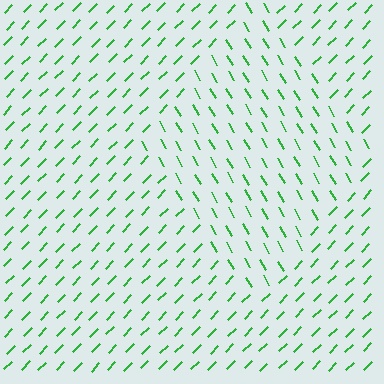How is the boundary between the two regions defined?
The boundary is defined purely by a change in line orientation (approximately 75 degrees difference). All lines are the same color and thickness.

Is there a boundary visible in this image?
Yes, there is a texture boundary formed by a change in line orientation.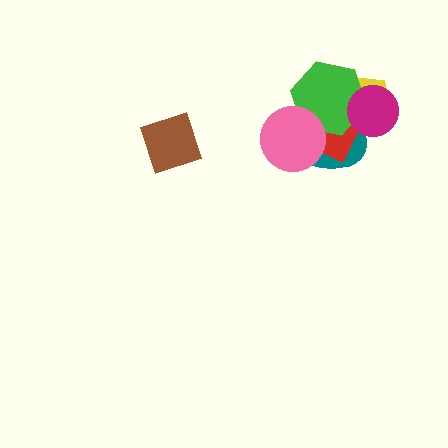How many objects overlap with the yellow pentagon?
4 objects overlap with the yellow pentagon.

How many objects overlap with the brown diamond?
0 objects overlap with the brown diamond.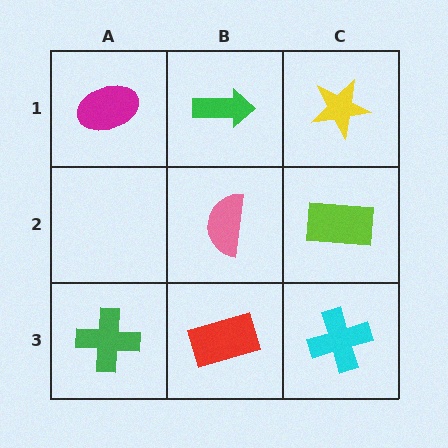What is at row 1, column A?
A magenta ellipse.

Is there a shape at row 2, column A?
No, that cell is empty.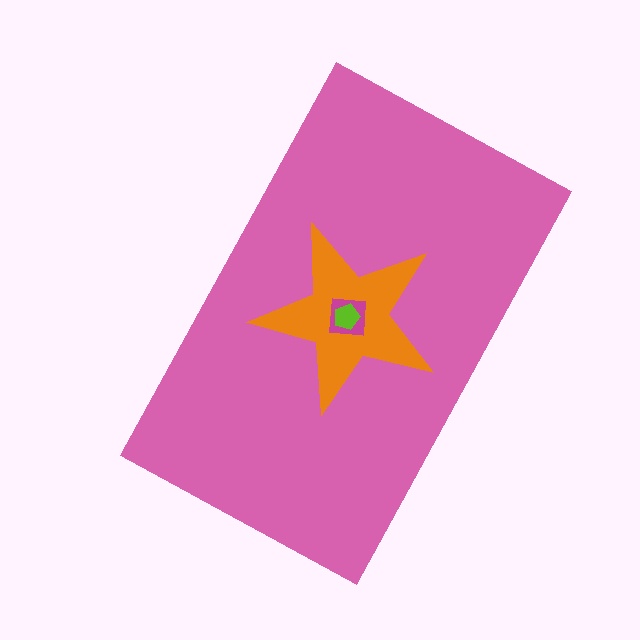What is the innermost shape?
The lime pentagon.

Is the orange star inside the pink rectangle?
Yes.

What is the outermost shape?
The pink rectangle.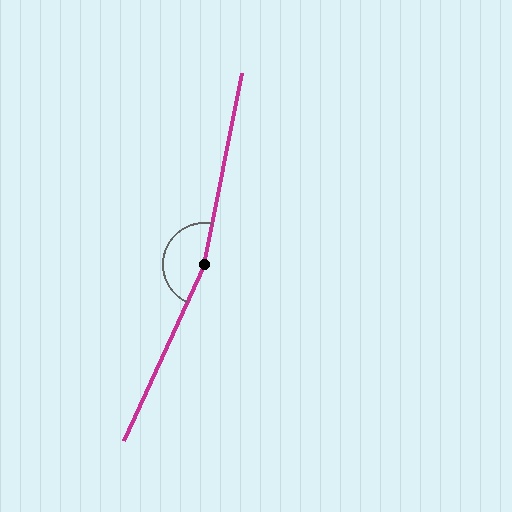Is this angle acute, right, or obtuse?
It is obtuse.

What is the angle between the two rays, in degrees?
Approximately 167 degrees.